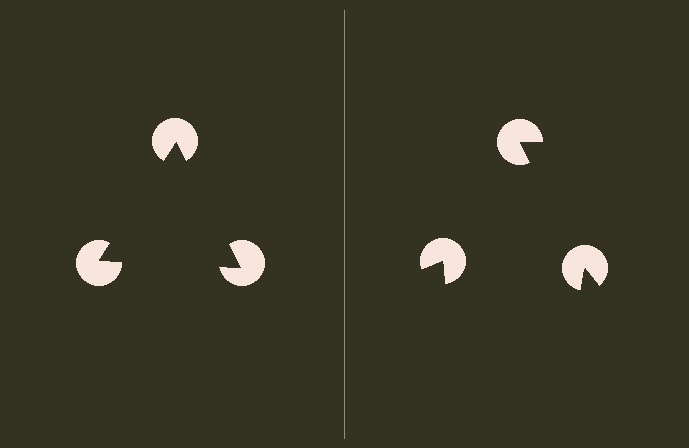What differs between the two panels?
The pac-man discs are positioned identically on both sides; only the wedge orientations differ. On the left they align to a triangle; on the right they are misaligned.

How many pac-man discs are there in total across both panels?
6 — 3 on each side.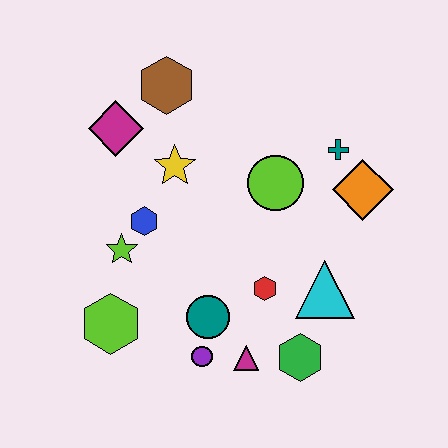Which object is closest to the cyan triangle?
The red hexagon is closest to the cyan triangle.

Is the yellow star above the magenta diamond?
No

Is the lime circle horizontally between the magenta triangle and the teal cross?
Yes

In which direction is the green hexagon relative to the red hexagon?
The green hexagon is below the red hexagon.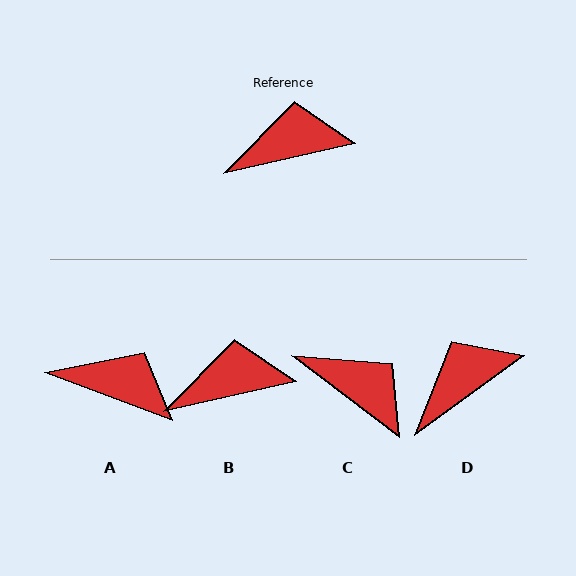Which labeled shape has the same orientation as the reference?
B.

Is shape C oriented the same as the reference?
No, it is off by about 50 degrees.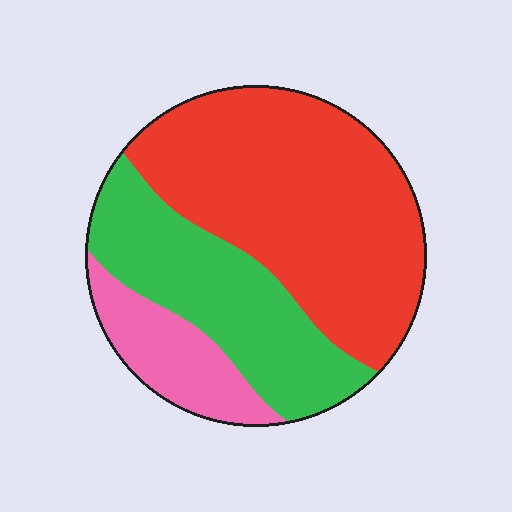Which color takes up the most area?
Red, at roughly 55%.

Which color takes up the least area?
Pink, at roughly 15%.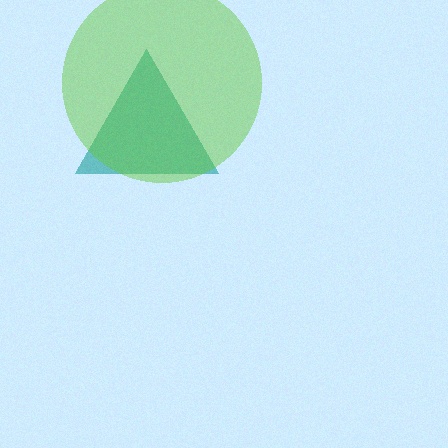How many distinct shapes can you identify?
There are 2 distinct shapes: a teal triangle, a lime circle.